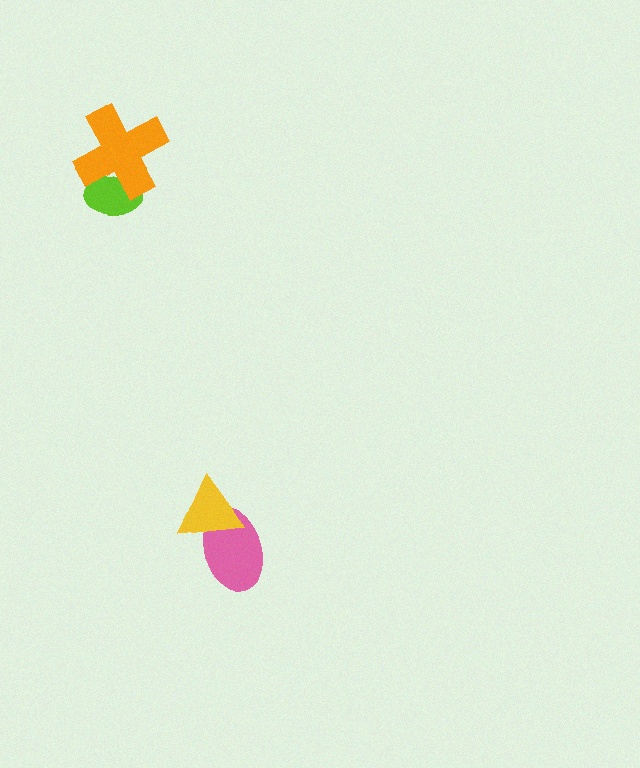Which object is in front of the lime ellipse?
The orange cross is in front of the lime ellipse.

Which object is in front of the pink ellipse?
The yellow triangle is in front of the pink ellipse.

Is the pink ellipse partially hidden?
Yes, it is partially covered by another shape.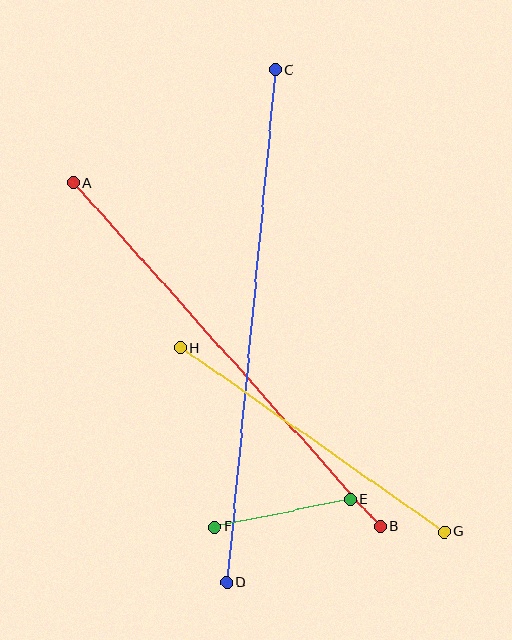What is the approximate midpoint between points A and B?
The midpoint is at approximately (227, 355) pixels.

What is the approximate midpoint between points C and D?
The midpoint is at approximately (251, 326) pixels.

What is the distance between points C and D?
The distance is approximately 516 pixels.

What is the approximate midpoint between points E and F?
The midpoint is at approximately (283, 513) pixels.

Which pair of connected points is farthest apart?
Points C and D are farthest apart.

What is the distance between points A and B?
The distance is approximately 460 pixels.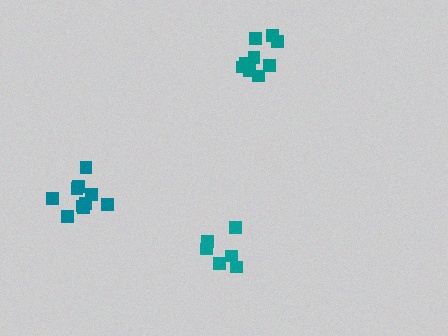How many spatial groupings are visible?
There are 3 spatial groupings.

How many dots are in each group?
Group 1: 6 dots, Group 2: 10 dots, Group 3: 9 dots (25 total).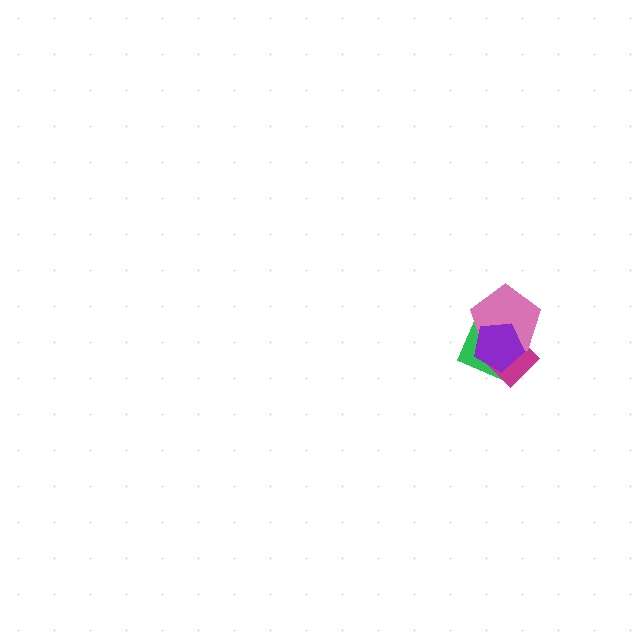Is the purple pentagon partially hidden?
No, no other shape covers it.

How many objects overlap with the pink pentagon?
3 objects overlap with the pink pentagon.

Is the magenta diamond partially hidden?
Yes, it is partially covered by another shape.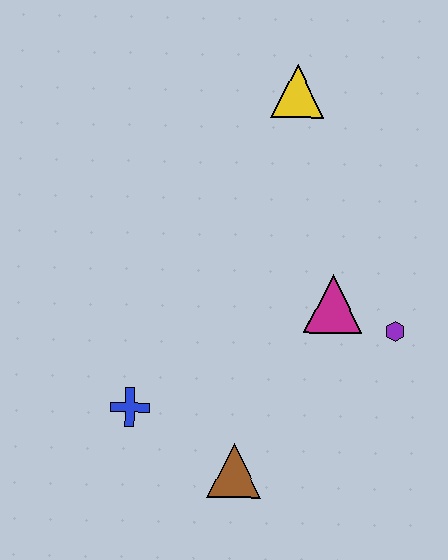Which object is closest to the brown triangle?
The blue cross is closest to the brown triangle.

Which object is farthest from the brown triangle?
The yellow triangle is farthest from the brown triangle.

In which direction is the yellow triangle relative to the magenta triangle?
The yellow triangle is above the magenta triangle.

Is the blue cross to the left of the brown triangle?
Yes